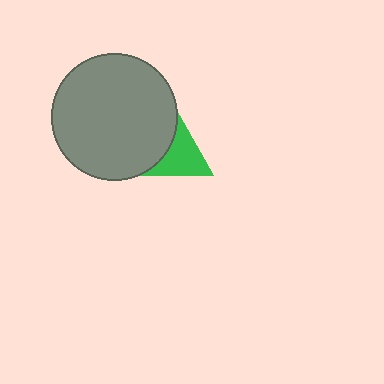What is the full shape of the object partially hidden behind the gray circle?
The partially hidden object is a green triangle.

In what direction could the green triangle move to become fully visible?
The green triangle could move right. That would shift it out from behind the gray circle entirely.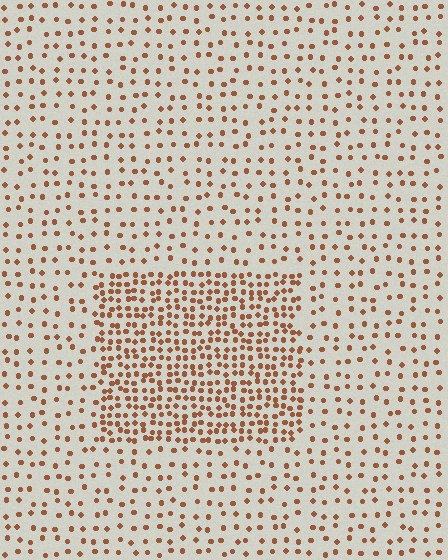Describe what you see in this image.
The image contains small brown elements arranged at two different densities. A rectangle-shaped region is visible where the elements are more densely packed than the surrounding area.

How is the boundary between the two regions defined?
The boundary is defined by a change in element density (approximately 2.4x ratio). All elements are the same color, size, and shape.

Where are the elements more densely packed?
The elements are more densely packed inside the rectangle boundary.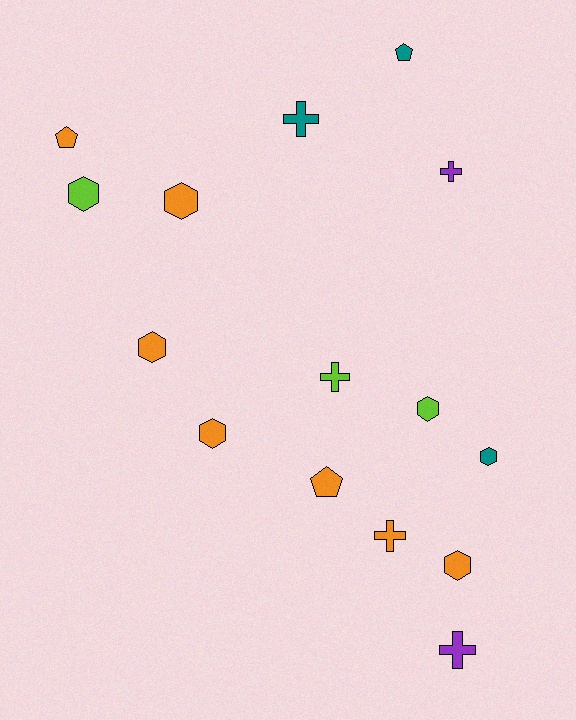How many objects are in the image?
There are 15 objects.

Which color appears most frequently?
Orange, with 7 objects.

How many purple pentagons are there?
There are no purple pentagons.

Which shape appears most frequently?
Hexagon, with 7 objects.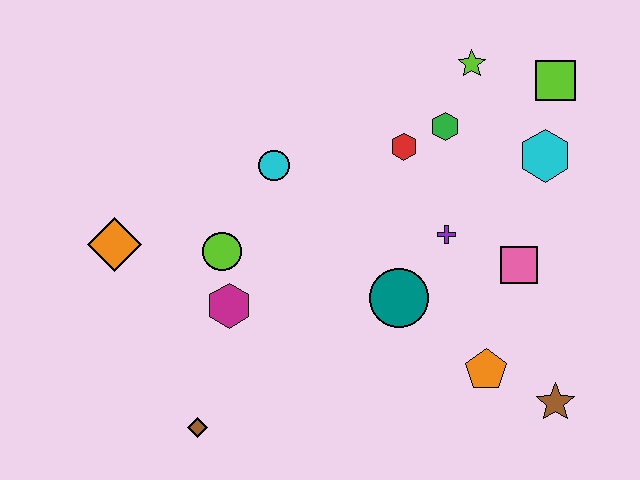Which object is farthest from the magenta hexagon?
The lime square is farthest from the magenta hexagon.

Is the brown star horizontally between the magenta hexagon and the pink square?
No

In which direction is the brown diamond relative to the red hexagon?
The brown diamond is below the red hexagon.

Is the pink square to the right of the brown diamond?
Yes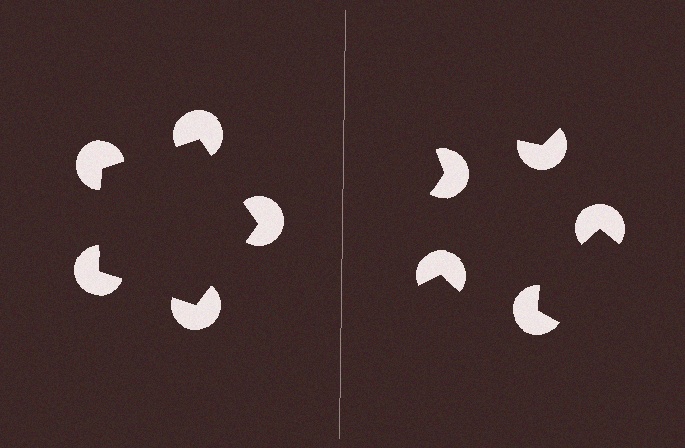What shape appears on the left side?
An illusory pentagon.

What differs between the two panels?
The pac-man discs are positioned identically on both sides; only the wedge orientations differ. On the left they align to a pentagon; on the right they are misaligned.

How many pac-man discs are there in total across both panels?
10 — 5 on each side.